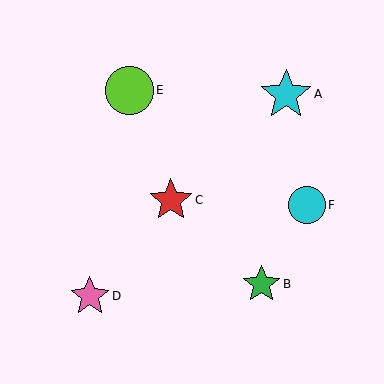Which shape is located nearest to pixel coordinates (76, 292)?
The pink star (labeled D) at (90, 296) is nearest to that location.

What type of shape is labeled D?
Shape D is a pink star.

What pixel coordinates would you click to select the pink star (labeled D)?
Click at (90, 296) to select the pink star D.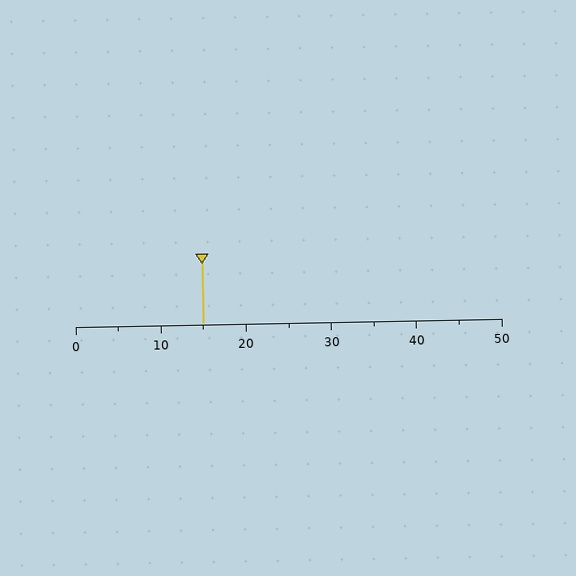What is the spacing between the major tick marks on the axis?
The major ticks are spaced 10 apart.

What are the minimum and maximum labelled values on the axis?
The axis runs from 0 to 50.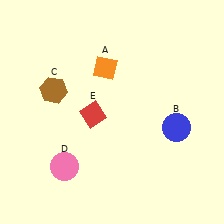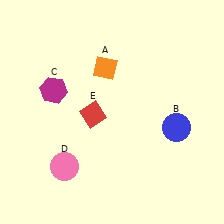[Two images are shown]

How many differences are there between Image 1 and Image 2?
There is 1 difference between the two images.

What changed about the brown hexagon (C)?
In Image 1, C is brown. In Image 2, it changed to magenta.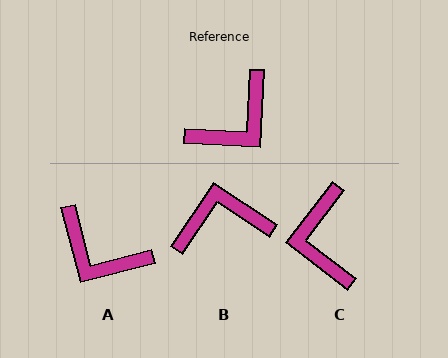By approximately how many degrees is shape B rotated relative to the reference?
Approximately 149 degrees counter-clockwise.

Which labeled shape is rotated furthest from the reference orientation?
B, about 149 degrees away.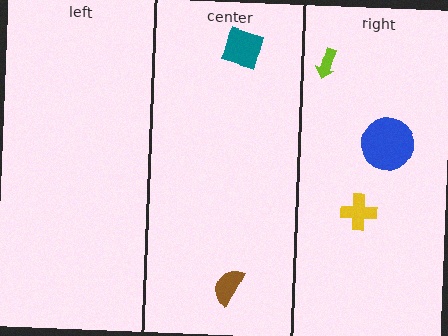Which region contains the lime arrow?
The right region.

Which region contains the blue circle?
The right region.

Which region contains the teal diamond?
The center region.